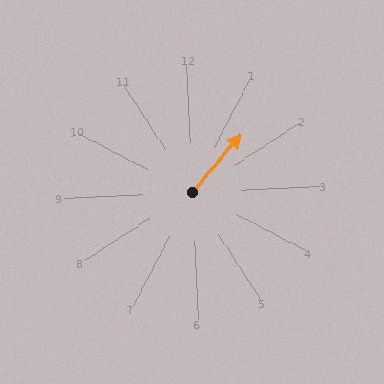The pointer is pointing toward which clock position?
Roughly 1 o'clock.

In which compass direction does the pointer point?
Northeast.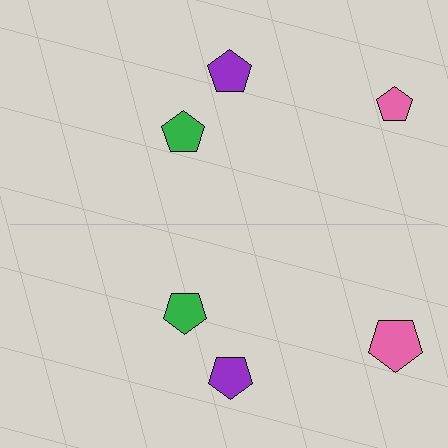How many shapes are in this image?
There are 6 shapes in this image.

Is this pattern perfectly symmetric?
No, the pattern is not perfectly symmetric. The pink pentagon on the bottom side has a different size than its mirror counterpart.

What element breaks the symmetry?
The pink pentagon on the bottom side has a different size than its mirror counterpart.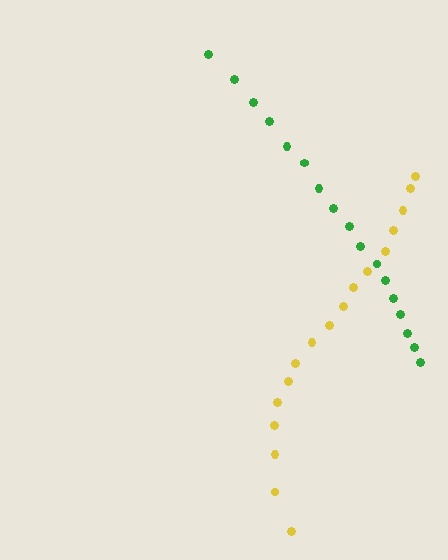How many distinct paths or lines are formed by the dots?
There are 2 distinct paths.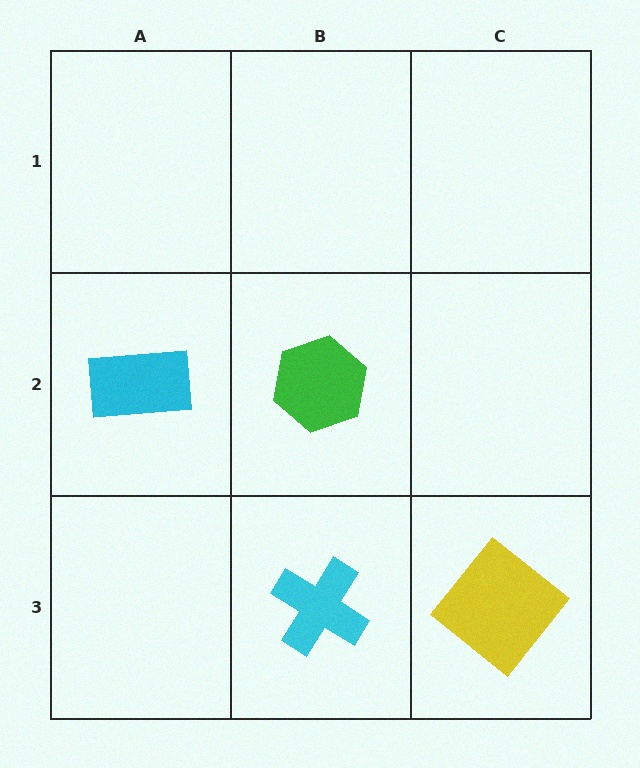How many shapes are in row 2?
2 shapes.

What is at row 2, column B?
A green hexagon.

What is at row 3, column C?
A yellow diamond.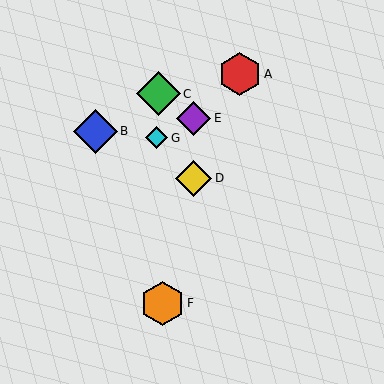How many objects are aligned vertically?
2 objects (D, E) are aligned vertically.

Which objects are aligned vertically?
Objects D, E are aligned vertically.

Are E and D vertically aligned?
Yes, both are at x≈194.